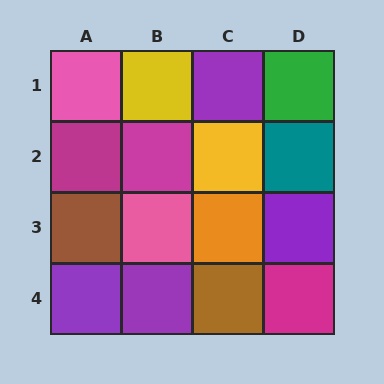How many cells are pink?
2 cells are pink.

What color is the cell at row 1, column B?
Yellow.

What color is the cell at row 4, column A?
Purple.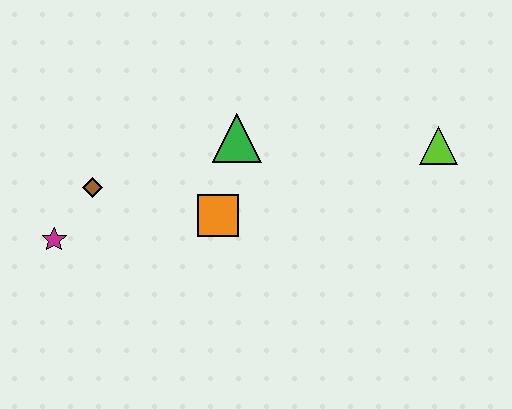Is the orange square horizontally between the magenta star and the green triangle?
Yes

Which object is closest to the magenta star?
The brown diamond is closest to the magenta star.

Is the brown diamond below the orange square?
No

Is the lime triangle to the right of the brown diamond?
Yes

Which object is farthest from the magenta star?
The lime triangle is farthest from the magenta star.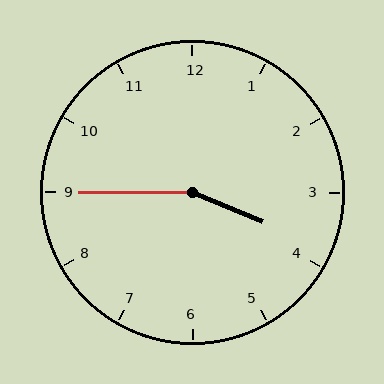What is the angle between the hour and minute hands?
Approximately 158 degrees.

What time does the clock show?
3:45.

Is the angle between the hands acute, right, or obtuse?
It is obtuse.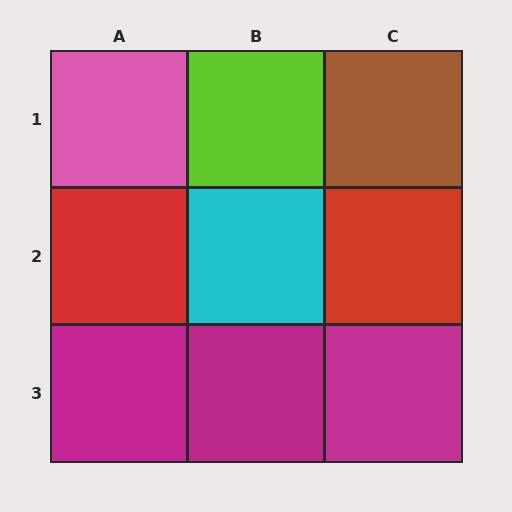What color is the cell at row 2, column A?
Red.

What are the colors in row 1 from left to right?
Pink, lime, brown.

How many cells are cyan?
1 cell is cyan.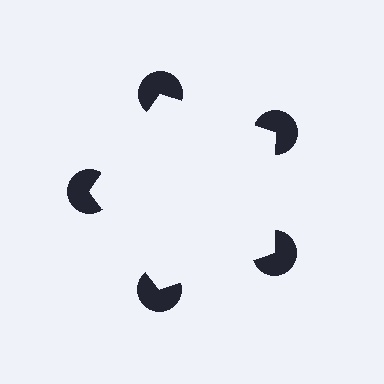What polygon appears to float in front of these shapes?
An illusory pentagon — its edges are inferred from the aligned wedge cuts in the pac-man discs, not physically drawn.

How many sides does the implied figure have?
5 sides.